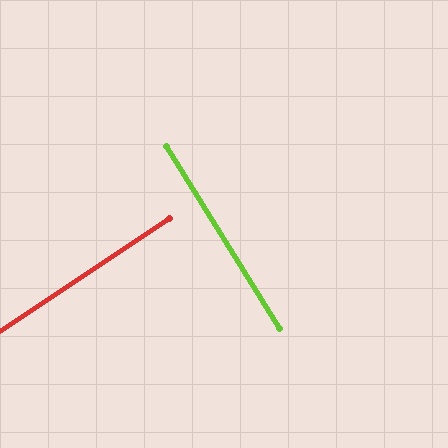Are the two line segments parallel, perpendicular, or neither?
Perpendicular — they meet at approximately 88°.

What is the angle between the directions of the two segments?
Approximately 88 degrees.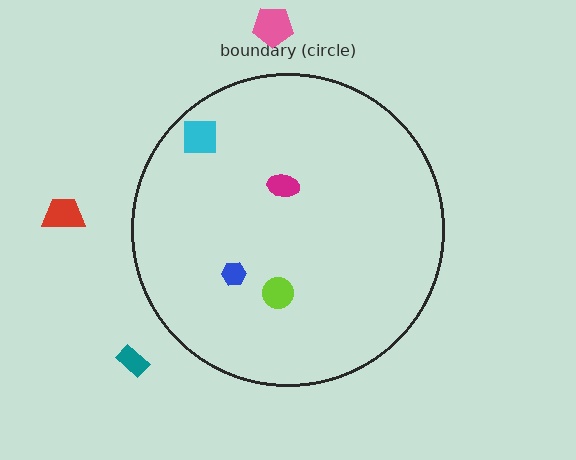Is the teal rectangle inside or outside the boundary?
Outside.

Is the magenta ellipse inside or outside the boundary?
Inside.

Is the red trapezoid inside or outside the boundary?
Outside.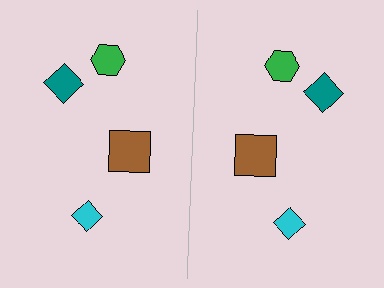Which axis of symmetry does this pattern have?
The pattern has a vertical axis of symmetry running through the center of the image.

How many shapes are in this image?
There are 8 shapes in this image.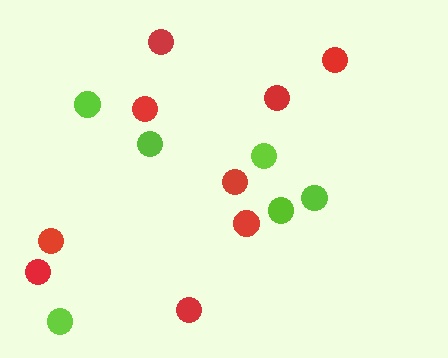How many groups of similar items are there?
There are 2 groups: one group of red circles (9) and one group of lime circles (6).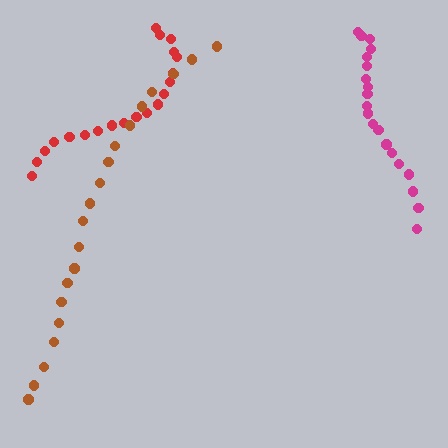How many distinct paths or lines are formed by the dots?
There are 3 distinct paths.